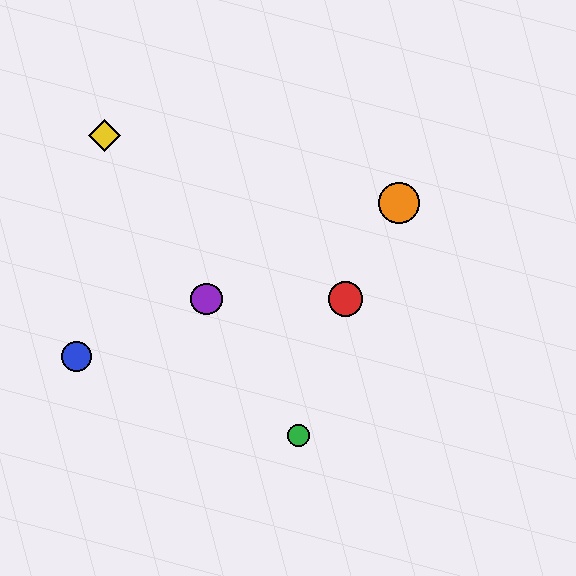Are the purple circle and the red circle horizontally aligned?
Yes, both are at y≈299.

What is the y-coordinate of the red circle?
The red circle is at y≈299.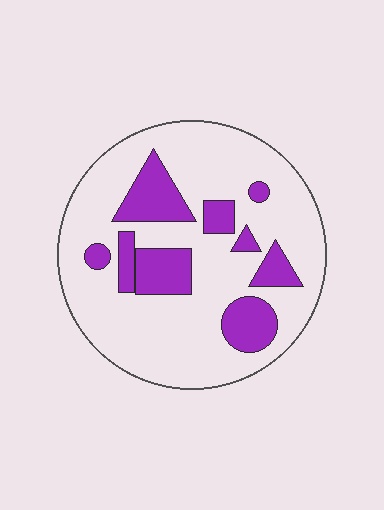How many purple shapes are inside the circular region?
9.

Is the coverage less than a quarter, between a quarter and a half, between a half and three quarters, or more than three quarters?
Less than a quarter.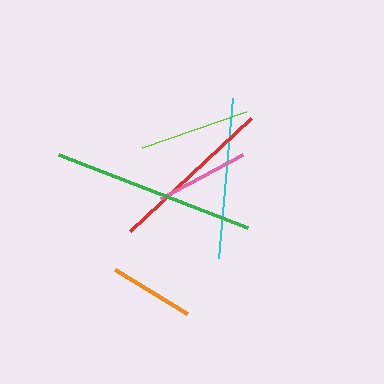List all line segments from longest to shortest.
From longest to shortest: green, red, cyan, lime, pink, orange.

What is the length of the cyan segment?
The cyan segment is approximately 161 pixels long.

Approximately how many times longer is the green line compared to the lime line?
The green line is approximately 1.8 times the length of the lime line.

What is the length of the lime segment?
The lime segment is approximately 110 pixels long.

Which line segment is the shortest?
The orange line is the shortest at approximately 84 pixels.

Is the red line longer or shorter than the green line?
The green line is longer than the red line.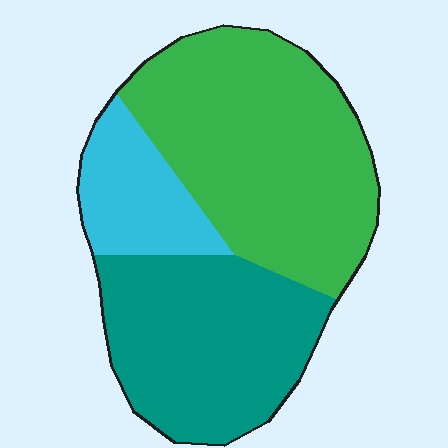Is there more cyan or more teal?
Teal.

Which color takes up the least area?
Cyan, at roughly 15%.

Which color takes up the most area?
Green, at roughly 50%.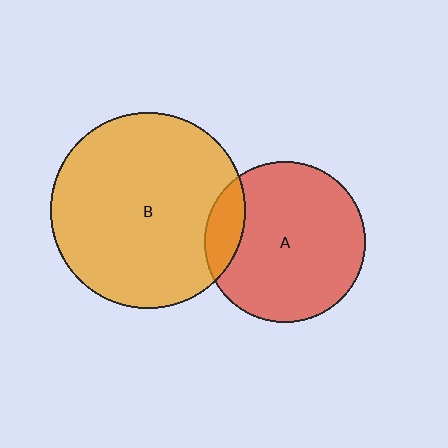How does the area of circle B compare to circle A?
Approximately 1.5 times.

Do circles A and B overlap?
Yes.